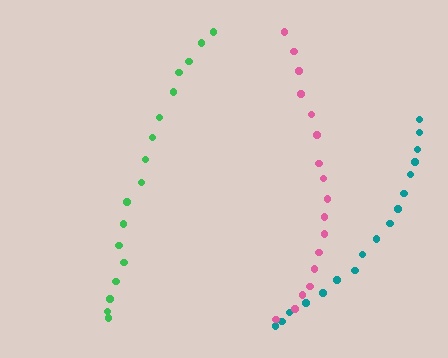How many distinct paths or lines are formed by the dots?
There are 3 distinct paths.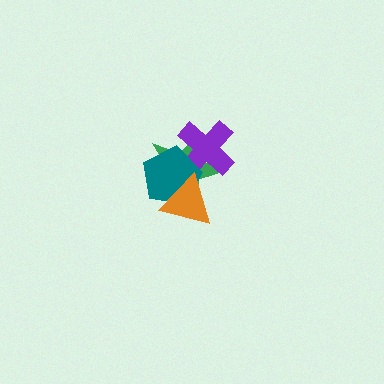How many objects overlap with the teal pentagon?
3 objects overlap with the teal pentagon.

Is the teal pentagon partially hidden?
Yes, it is partially covered by another shape.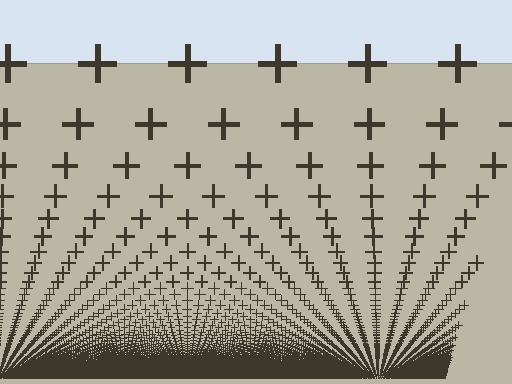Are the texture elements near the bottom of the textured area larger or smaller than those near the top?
Smaller. The gradient is inverted — elements near the bottom are smaller and denser.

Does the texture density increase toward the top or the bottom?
Density increases toward the bottom.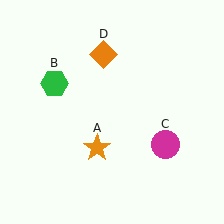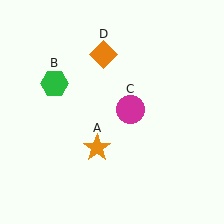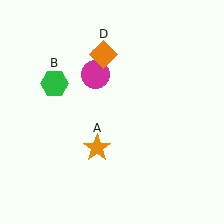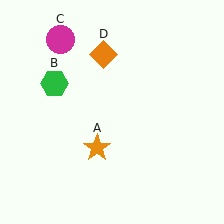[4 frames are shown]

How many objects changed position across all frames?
1 object changed position: magenta circle (object C).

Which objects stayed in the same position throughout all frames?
Orange star (object A) and green hexagon (object B) and orange diamond (object D) remained stationary.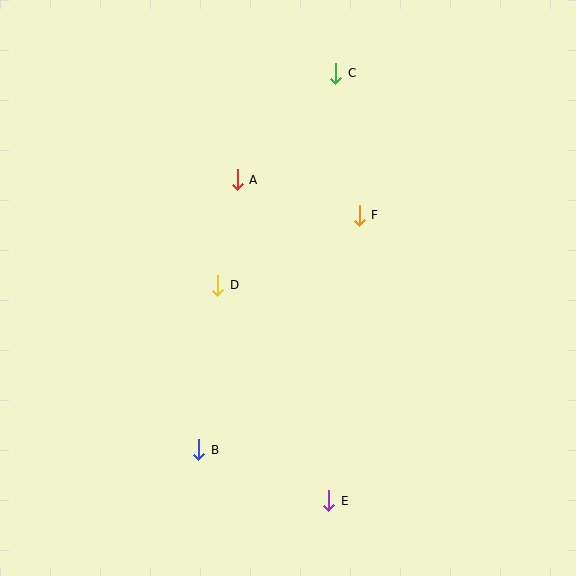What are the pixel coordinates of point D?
Point D is at (218, 285).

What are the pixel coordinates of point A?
Point A is at (237, 180).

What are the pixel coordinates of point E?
Point E is at (329, 501).